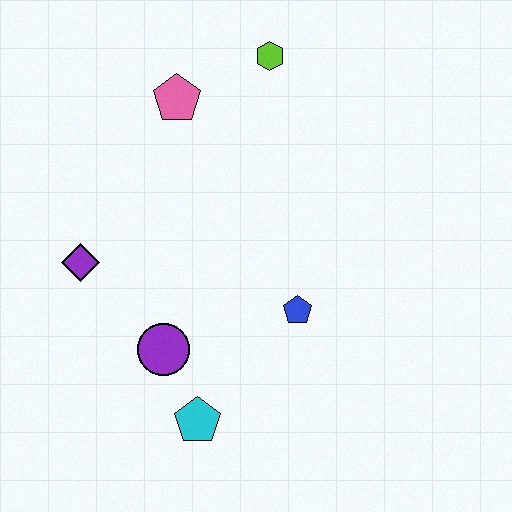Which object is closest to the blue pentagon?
The purple circle is closest to the blue pentagon.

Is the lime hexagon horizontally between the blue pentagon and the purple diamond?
Yes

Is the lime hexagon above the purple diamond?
Yes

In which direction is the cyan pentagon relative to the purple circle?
The cyan pentagon is below the purple circle.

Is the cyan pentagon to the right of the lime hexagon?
No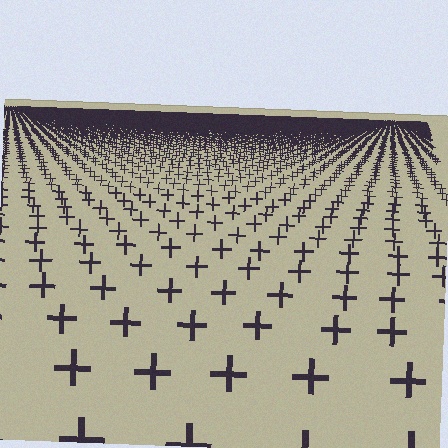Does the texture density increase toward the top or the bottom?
Density increases toward the top.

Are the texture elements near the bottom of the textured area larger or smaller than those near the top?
Larger. Near the bottom, elements are closer to the viewer and appear at a bigger on-screen size.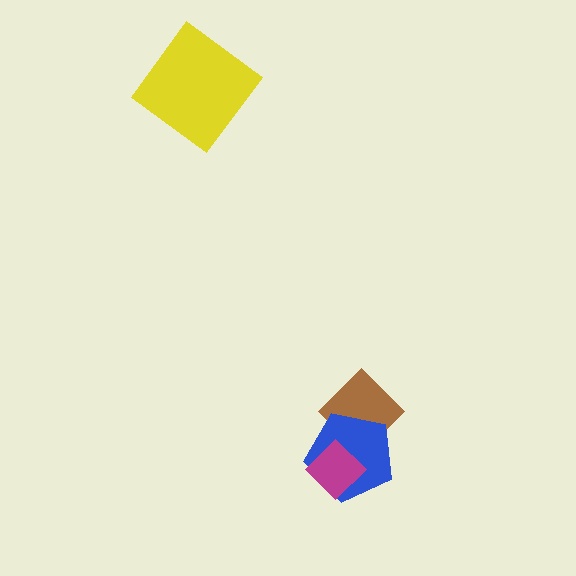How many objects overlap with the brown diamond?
2 objects overlap with the brown diamond.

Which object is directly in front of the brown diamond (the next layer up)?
The blue pentagon is directly in front of the brown diamond.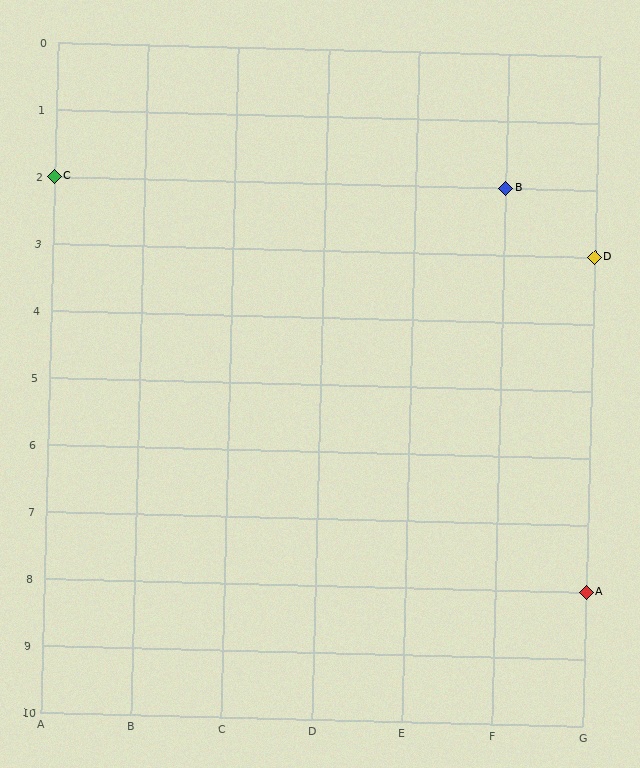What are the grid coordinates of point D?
Point D is at grid coordinates (G, 3).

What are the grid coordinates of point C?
Point C is at grid coordinates (A, 2).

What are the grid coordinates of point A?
Point A is at grid coordinates (G, 8).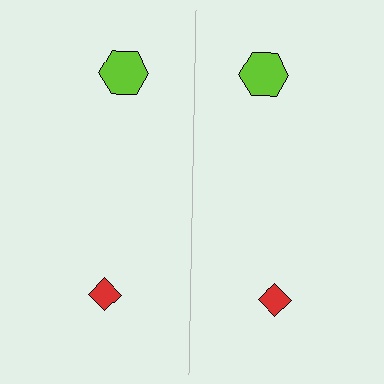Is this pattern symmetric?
Yes, this pattern has bilateral (reflection) symmetry.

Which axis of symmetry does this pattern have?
The pattern has a vertical axis of symmetry running through the center of the image.